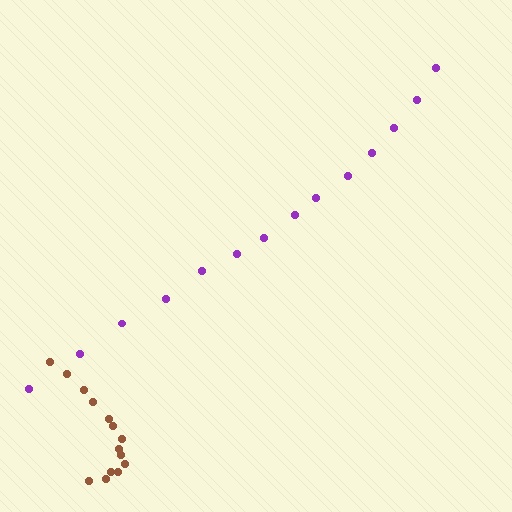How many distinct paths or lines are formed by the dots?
There are 2 distinct paths.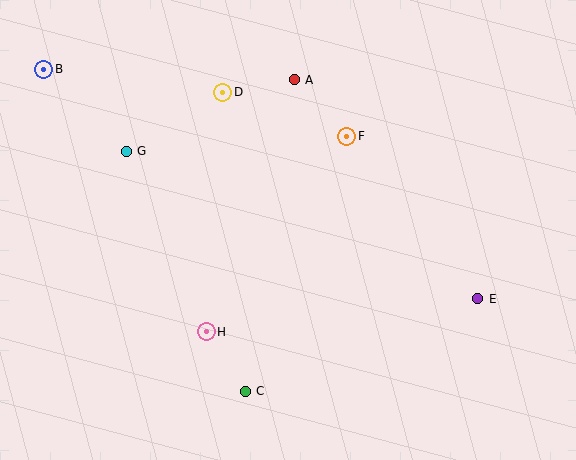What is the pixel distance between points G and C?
The distance between G and C is 268 pixels.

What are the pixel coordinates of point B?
Point B is at (44, 69).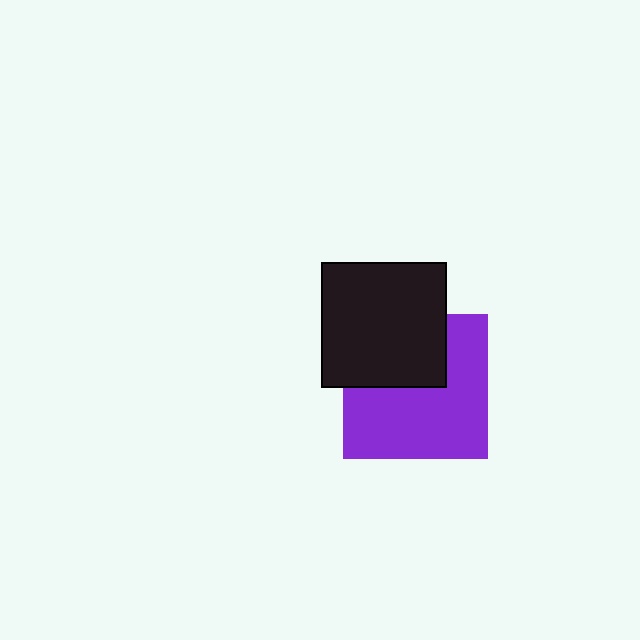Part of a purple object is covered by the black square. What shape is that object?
It is a square.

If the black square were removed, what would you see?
You would see the complete purple square.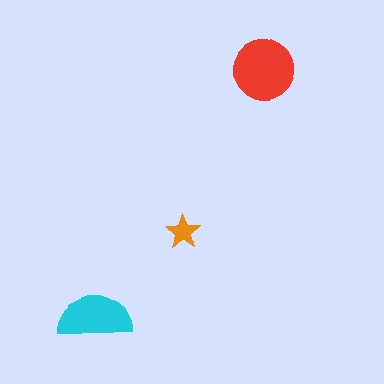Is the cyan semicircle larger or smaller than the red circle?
Smaller.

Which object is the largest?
The red circle.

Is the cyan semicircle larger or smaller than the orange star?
Larger.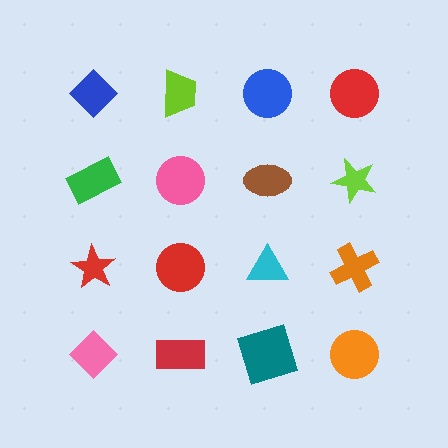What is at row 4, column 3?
A teal square.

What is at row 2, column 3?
A brown ellipse.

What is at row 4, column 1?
A pink diamond.